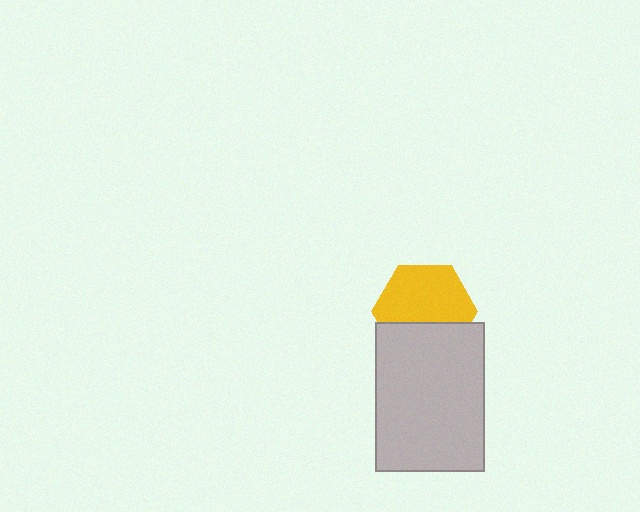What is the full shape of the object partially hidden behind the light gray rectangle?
The partially hidden object is a yellow hexagon.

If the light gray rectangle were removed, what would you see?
You would see the complete yellow hexagon.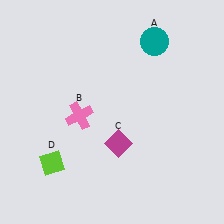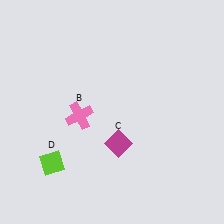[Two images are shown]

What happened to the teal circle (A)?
The teal circle (A) was removed in Image 2. It was in the top-right area of Image 1.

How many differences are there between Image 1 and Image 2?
There is 1 difference between the two images.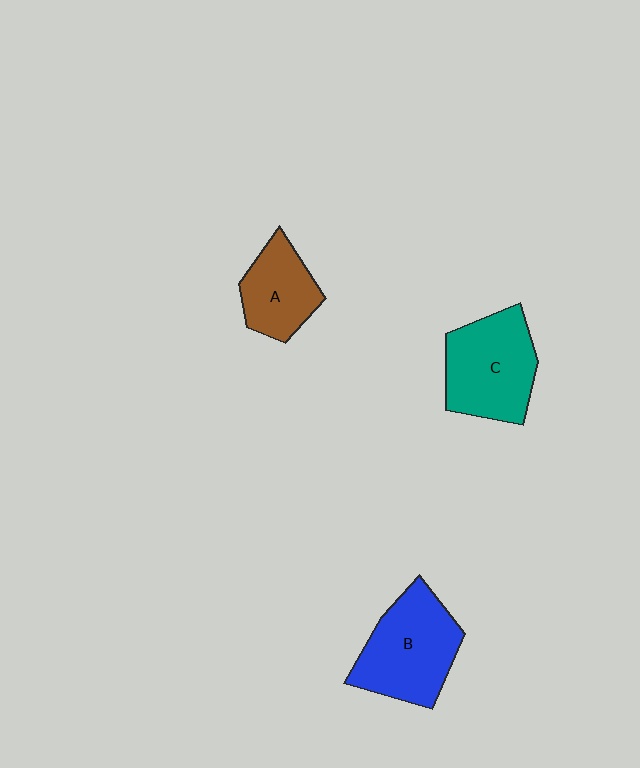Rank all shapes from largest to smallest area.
From largest to smallest: B (blue), C (teal), A (brown).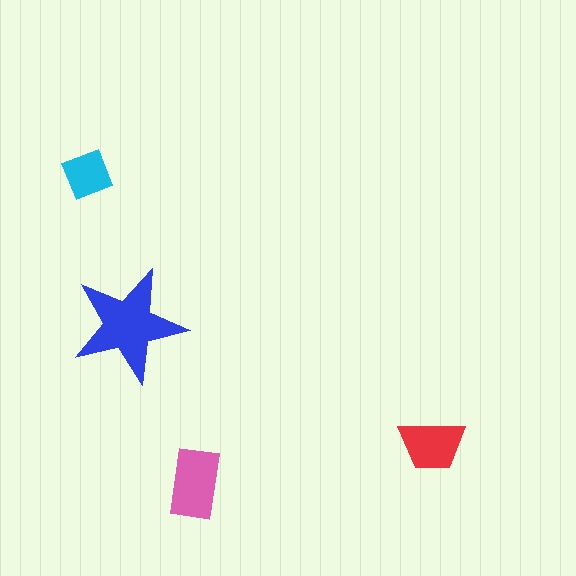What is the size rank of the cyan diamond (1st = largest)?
4th.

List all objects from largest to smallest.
The blue star, the pink rectangle, the red trapezoid, the cyan diamond.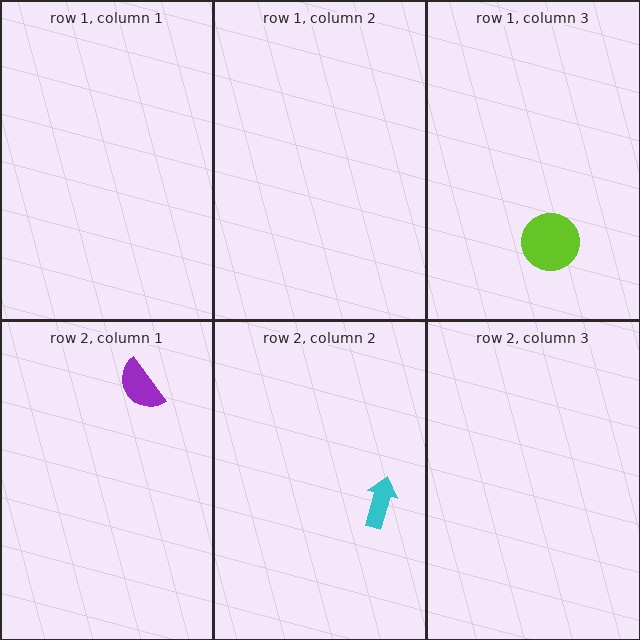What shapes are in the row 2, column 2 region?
The cyan arrow.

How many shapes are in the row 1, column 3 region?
1.